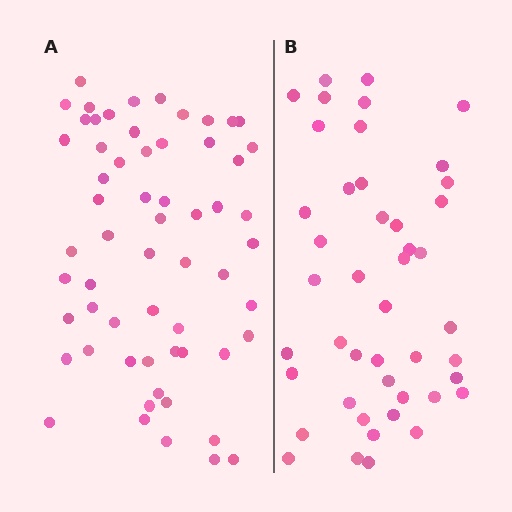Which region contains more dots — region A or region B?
Region A (the left region) has more dots.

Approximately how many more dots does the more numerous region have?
Region A has approximately 15 more dots than region B.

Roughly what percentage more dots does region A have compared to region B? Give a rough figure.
About 35% more.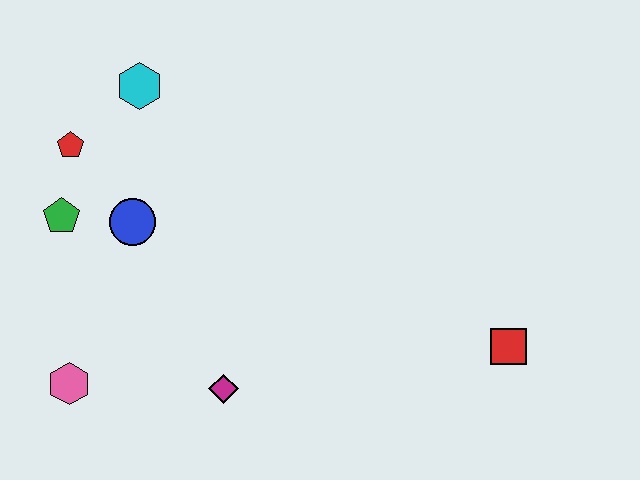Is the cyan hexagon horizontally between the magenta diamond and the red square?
No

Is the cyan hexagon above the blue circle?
Yes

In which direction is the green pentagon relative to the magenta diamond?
The green pentagon is above the magenta diamond.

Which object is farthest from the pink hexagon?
The red square is farthest from the pink hexagon.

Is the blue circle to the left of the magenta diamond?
Yes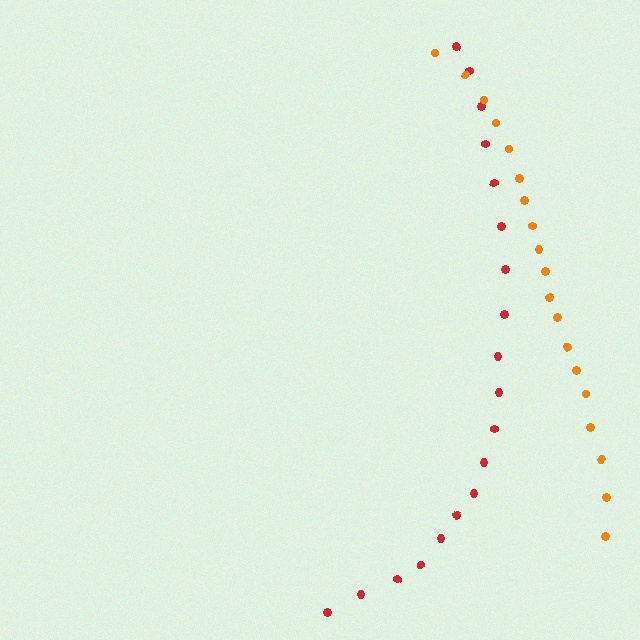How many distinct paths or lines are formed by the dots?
There are 2 distinct paths.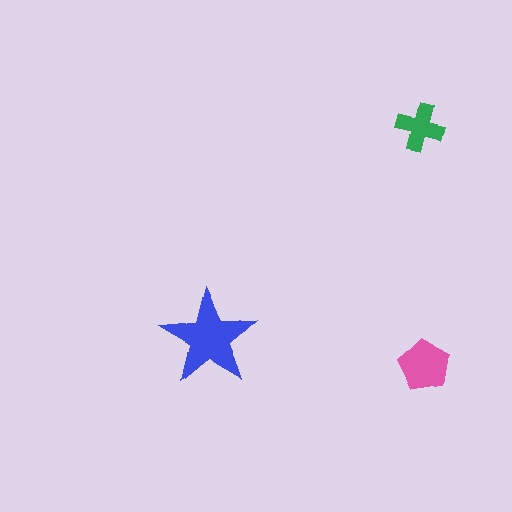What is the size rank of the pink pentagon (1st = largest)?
2nd.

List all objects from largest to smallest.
The blue star, the pink pentagon, the green cross.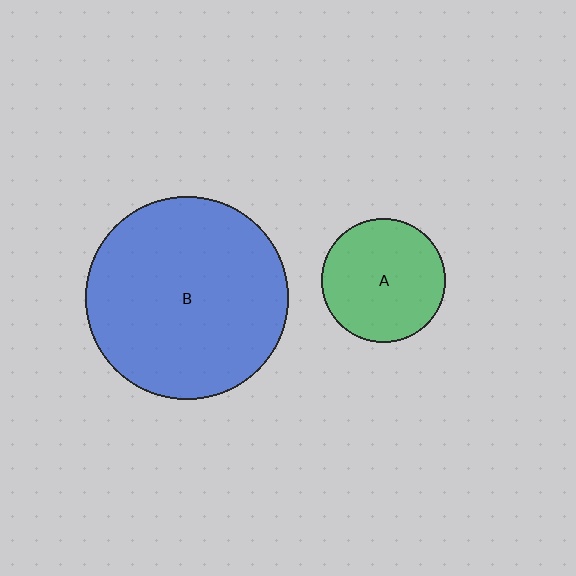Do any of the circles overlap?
No, none of the circles overlap.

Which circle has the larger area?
Circle B (blue).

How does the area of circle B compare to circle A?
Approximately 2.7 times.